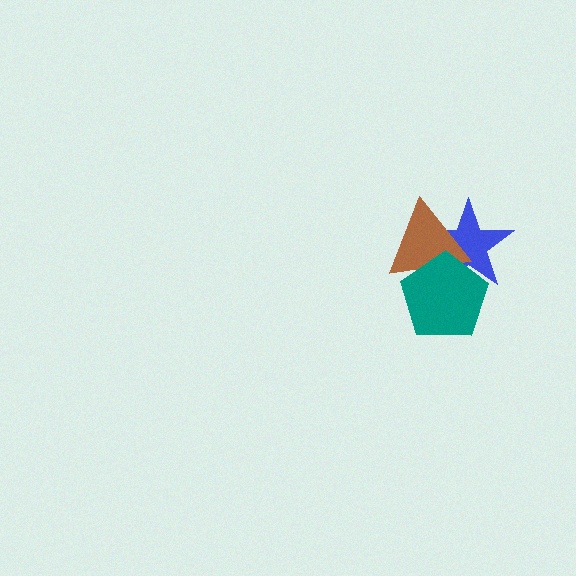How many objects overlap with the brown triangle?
2 objects overlap with the brown triangle.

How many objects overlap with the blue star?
2 objects overlap with the blue star.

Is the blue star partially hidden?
Yes, it is partially covered by another shape.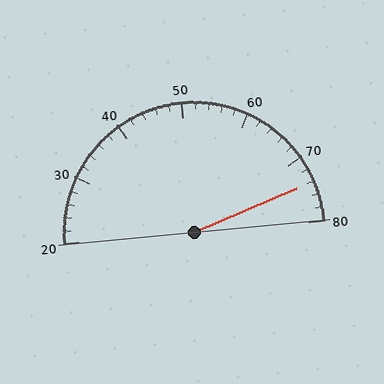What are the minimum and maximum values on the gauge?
The gauge ranges from 20 to 80.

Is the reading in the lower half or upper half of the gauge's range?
The reading is in the upper half of the range (20 to 80).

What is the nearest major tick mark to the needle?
The nearest major tick mark is 70.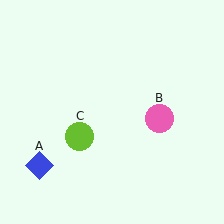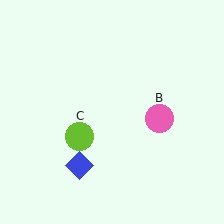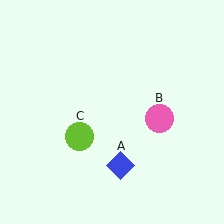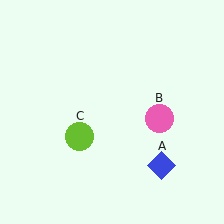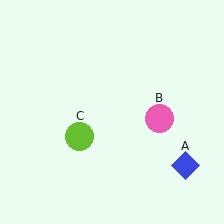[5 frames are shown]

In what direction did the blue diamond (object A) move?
The blue diamond (object A) moved right.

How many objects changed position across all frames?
1 object changed position: blue diamond (object A).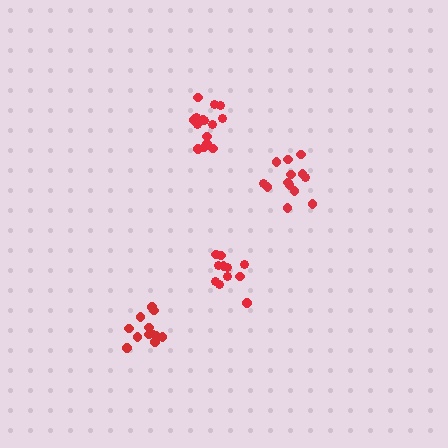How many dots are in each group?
Group 1: 11 dots, Group 2: 13 dots, Group 3: 12 dots, Group 4: 16 dots (52 total).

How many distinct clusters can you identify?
There are 4 distinct clusters.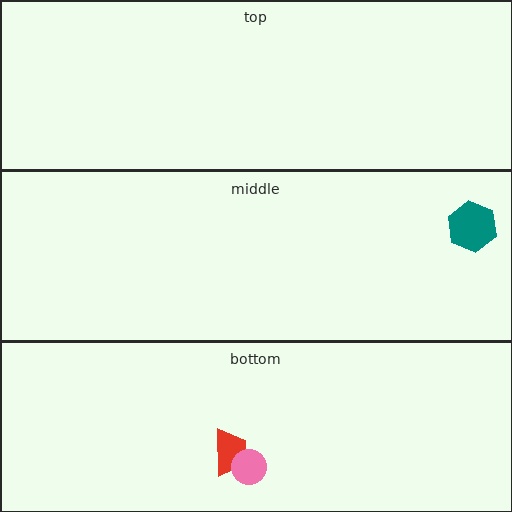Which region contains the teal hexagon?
The middle region.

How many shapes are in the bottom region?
2.